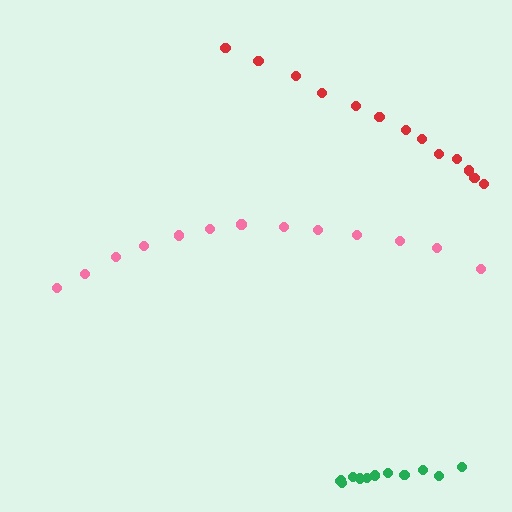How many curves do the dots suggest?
There are 3 distinct paths.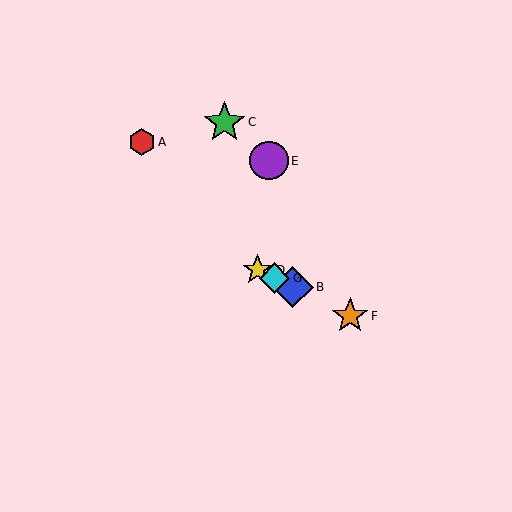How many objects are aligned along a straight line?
4 objects (B, D, F, G) are aligned along a straight line.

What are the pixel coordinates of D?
Object D is at (258, 270).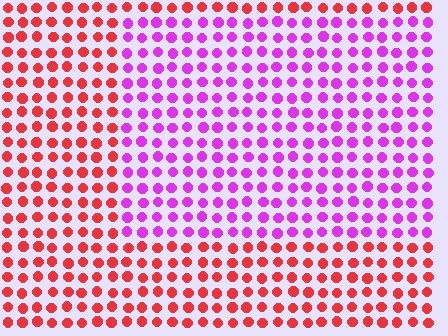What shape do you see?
I see a rectangle.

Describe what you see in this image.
The image is filled with small red elements in a uniform arrangement. A rectangle-shaped region is visible where the elements are tinted to a slightly different hue, forming a subtle color boundary.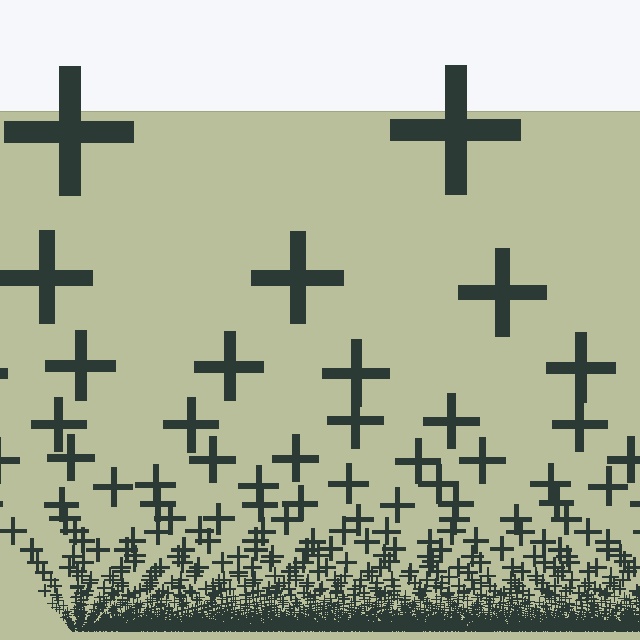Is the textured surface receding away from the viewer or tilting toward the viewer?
The surface appears to tilt toward the viewer. Texture elements get larger and sparser toward the top.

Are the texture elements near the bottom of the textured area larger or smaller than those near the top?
Smaller. The gradient is inverted — elements near the bottom are smaller and denser.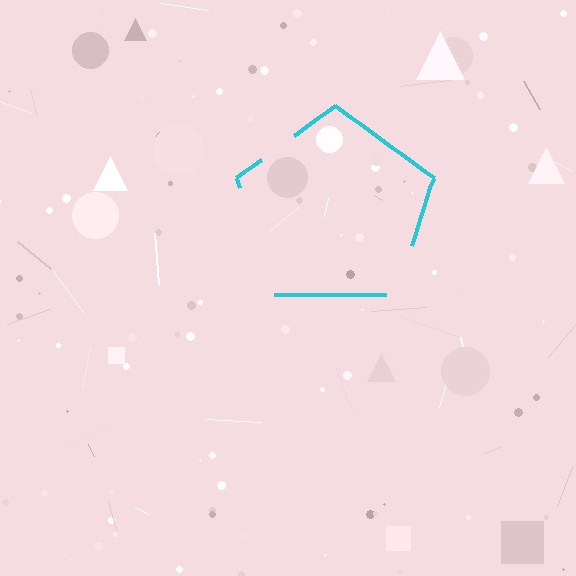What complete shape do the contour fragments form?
The contour fragments form a pentagon.